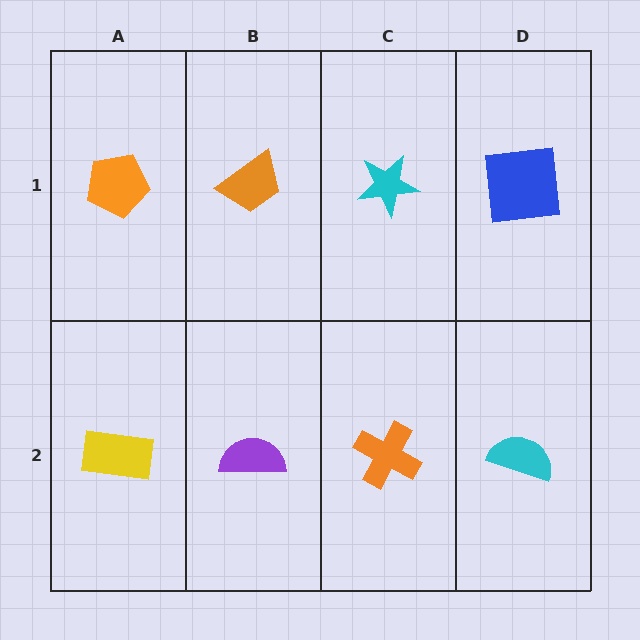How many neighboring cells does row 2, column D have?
2.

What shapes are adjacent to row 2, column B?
An orange trapezoid (row 1, column B), a yellow rectangle (row 2, column A), an orange cross (row 2, column C).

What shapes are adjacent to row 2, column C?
A cyan star (row 1, column C), a purple semicircle (row 2, column B), a cyan semicircle (row 2, column D).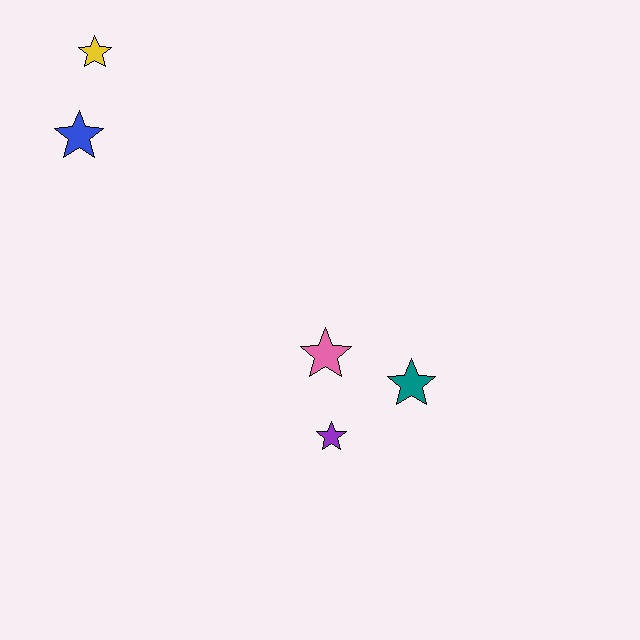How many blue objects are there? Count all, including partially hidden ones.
There is 1 blue object.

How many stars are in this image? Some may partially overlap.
There are 5 stars.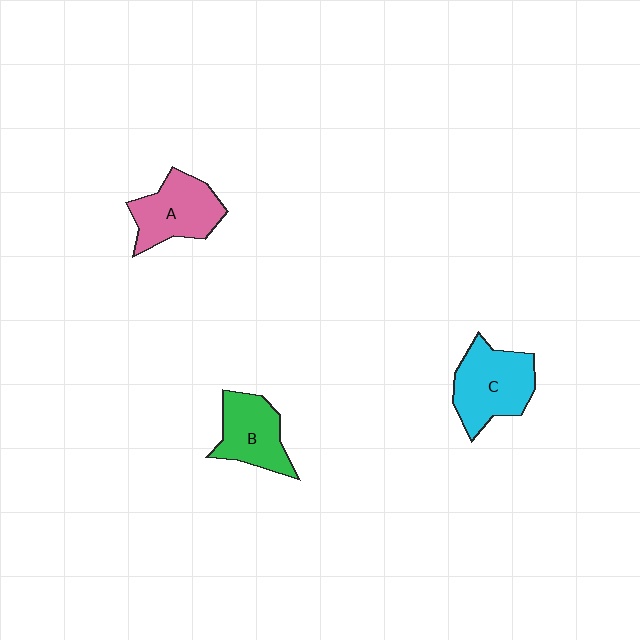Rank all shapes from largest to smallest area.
From largest to smallest: C (cyan), A (pink), B (green).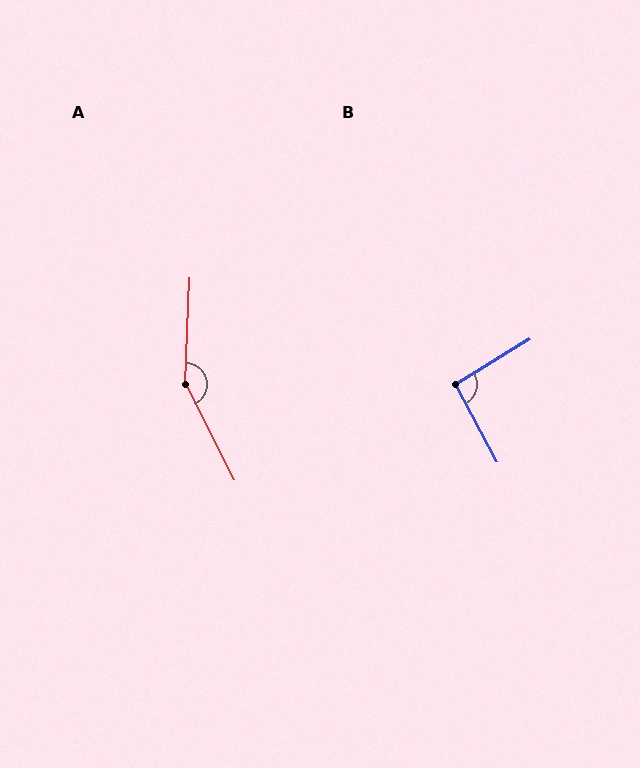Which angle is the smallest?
B, at approximately 93 degrees.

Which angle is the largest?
A, at approximately 151 degrees.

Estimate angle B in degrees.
Approximately 93 degrees.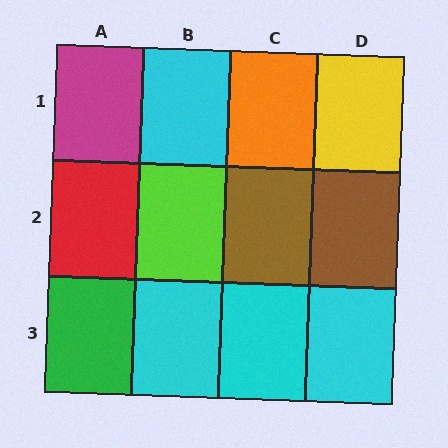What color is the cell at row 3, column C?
Cyan.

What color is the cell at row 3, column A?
Green.